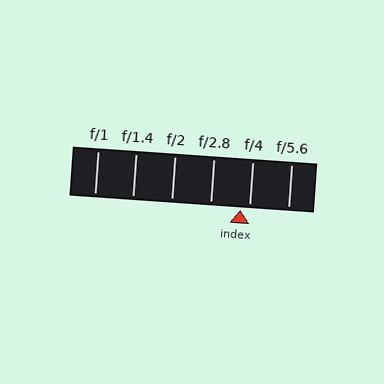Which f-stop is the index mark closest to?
The index mark is closest to f/4.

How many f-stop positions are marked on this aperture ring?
There are 6 f-stop positions marked.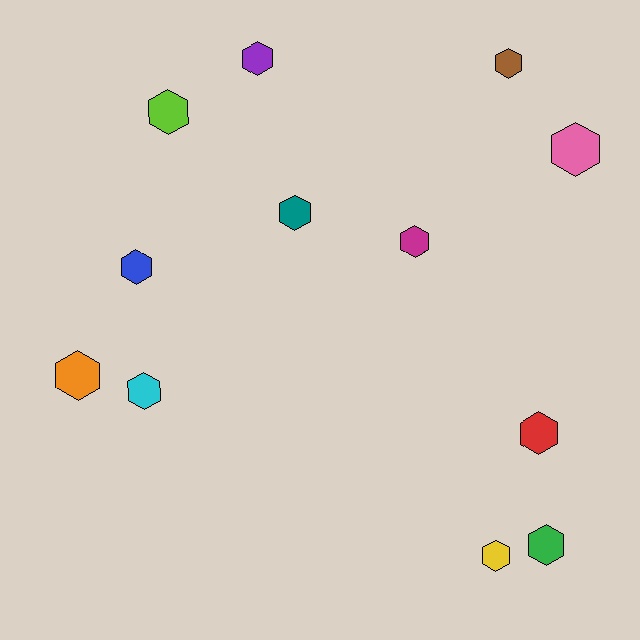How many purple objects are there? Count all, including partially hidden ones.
There is 1 purple object.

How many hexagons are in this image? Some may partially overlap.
There are 12 hexagons.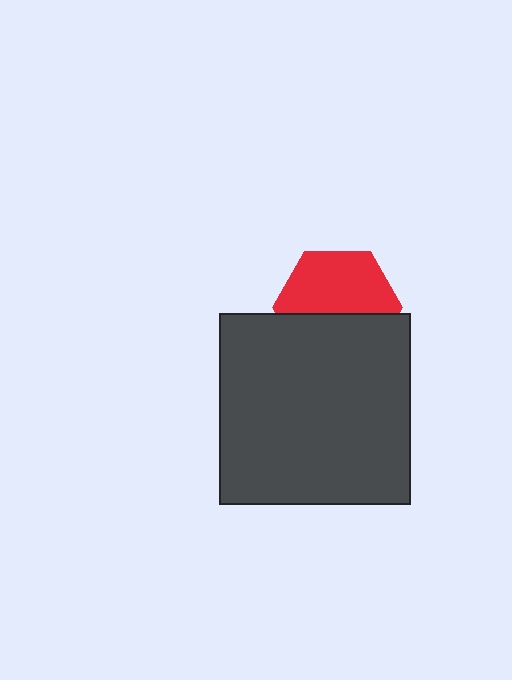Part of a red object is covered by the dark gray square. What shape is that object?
It is a hexagon.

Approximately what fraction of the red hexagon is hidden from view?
Roughly 44% of the red hexagon is hidden behind the dark gray square.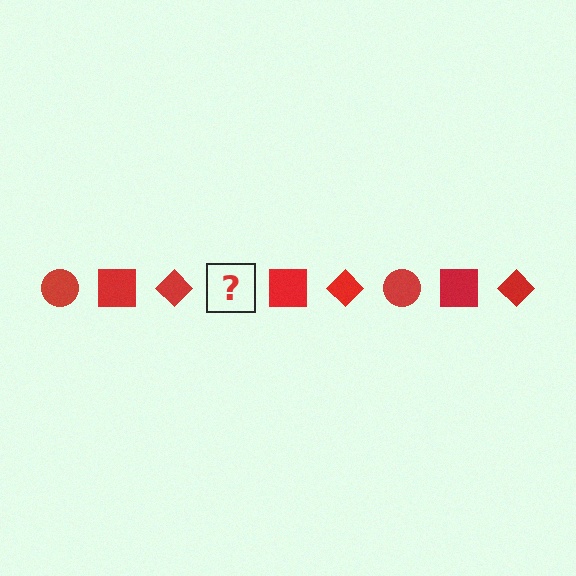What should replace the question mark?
The question mark should be replaced with a red circle.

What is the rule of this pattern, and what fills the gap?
The rule is that the pattern cycles through circle, square, diamond shapes in red. The gap should be filled with a red circle.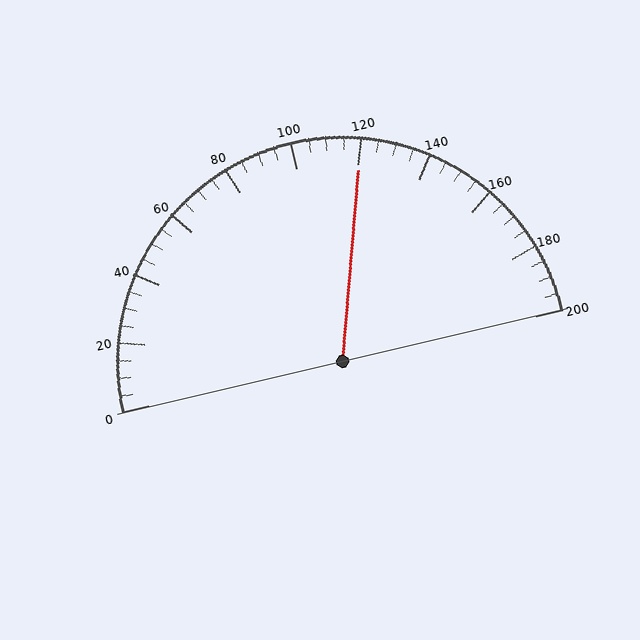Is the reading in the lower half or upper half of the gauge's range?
The reading is in the upper half of the range (0 to 200).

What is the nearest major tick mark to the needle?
The nearest major tick mark is 120.